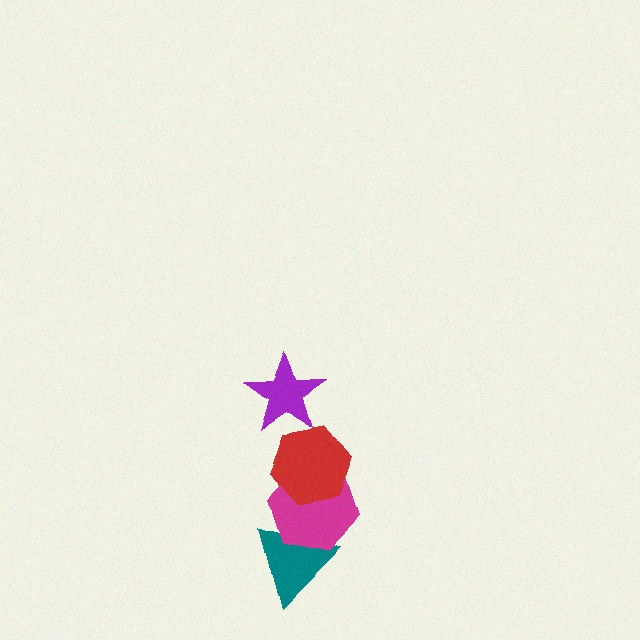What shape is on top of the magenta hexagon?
The red hexagon is on top of the magenta hexagon.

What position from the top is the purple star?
The purple star is 1st from the top.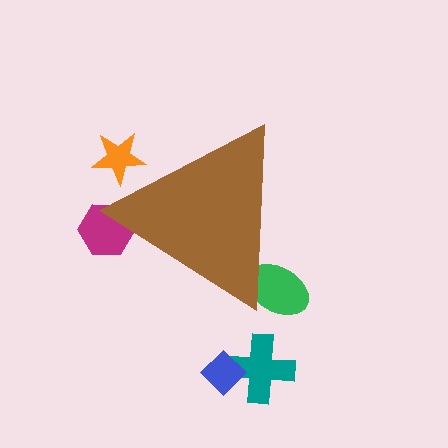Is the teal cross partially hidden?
No, the teal cross is fully visible.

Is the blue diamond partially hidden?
No, the blue diamond is fully visible.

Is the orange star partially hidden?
Yes, the orange star is partially hidden behind the brown triangle.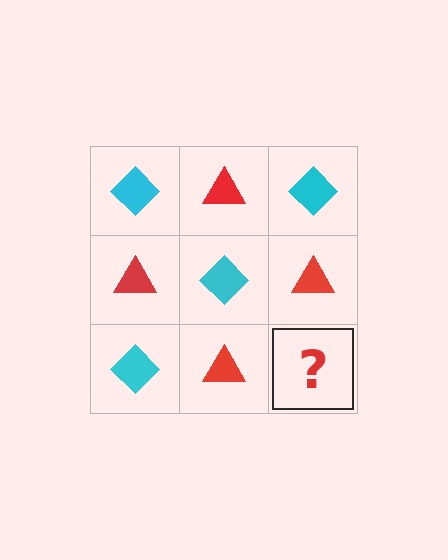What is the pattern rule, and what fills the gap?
The rule is that it alternates cyan diamond and red triangle in a checkerboard pattern. The gap should be filled with a cyan diamond.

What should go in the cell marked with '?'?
The missing cell should contain a cyan diamond.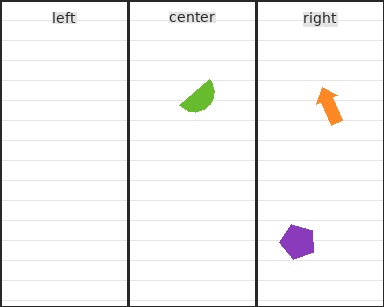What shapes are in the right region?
The purple pentagon, the orange arrow.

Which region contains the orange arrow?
The right region.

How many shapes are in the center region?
1.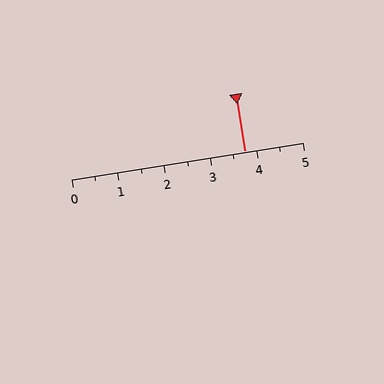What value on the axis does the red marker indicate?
The marker indicates approximately 3.8.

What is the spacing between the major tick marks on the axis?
The major ticks are spaced 1 apart.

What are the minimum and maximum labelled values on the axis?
The axis runs from 0 to 5.